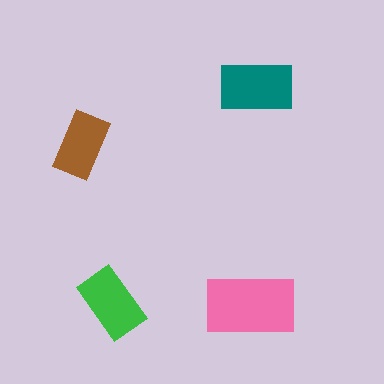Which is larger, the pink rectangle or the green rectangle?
The pink one.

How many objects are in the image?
There are 4 objects in the image.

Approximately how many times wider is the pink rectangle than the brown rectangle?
About 1.5 times wider.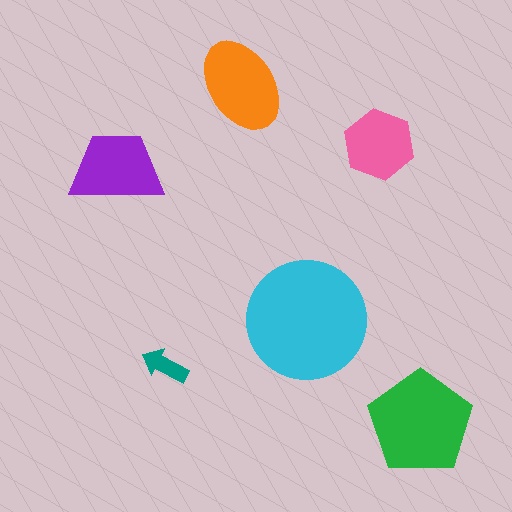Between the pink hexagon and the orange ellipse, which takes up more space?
The orange ellipse.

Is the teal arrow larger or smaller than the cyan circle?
Smaller.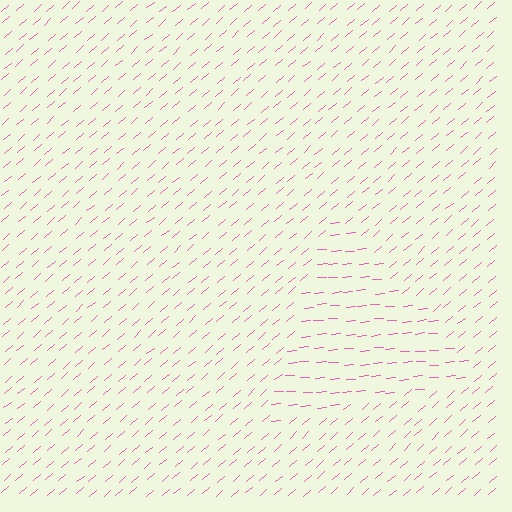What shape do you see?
I see a triangle.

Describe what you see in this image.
The image is filled with small pink line segments. A triangle region in the image has lines oriented differently from the surrounding lines, creating a visible texture boundary.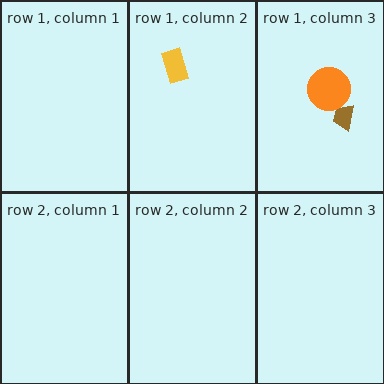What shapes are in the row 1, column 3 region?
The brown trapezoid, the orange circle.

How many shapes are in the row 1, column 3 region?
2.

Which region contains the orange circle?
The row 1, column 3 region.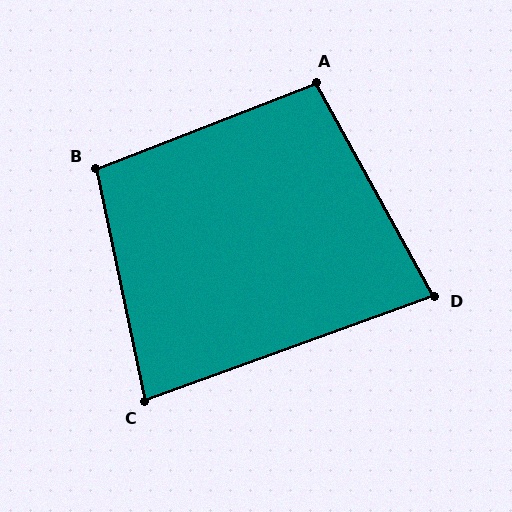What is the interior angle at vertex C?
Approximately 82 degrees (acute).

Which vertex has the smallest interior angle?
D, at approximately 81 degrees.